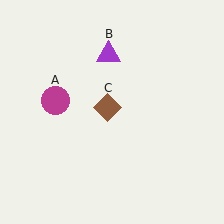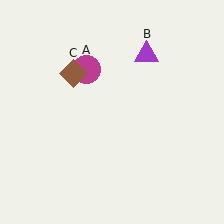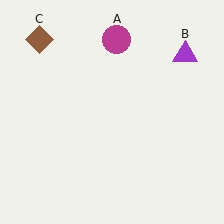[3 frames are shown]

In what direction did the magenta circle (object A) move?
The magenta circle (object A) moved up and to the right.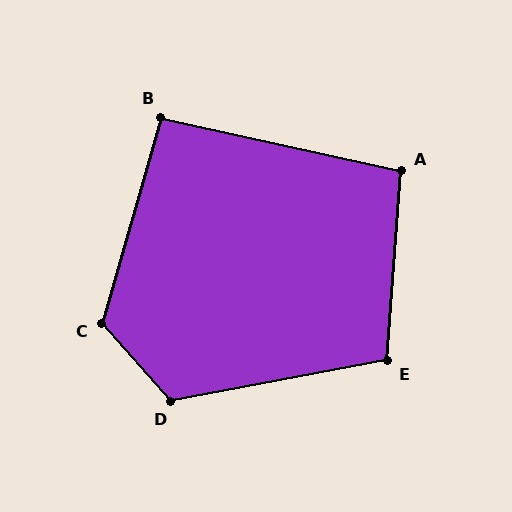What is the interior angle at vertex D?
Approximately 121 degrees (obtuse).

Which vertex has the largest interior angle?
C, at approximately 122 degrees.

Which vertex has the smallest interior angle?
B, at approximately 93 degrees.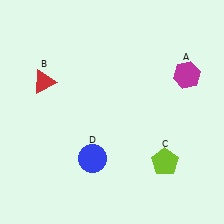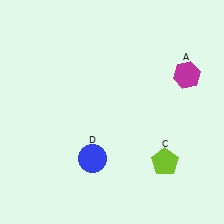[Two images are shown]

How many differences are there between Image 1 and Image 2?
There is 1 difference between the two images.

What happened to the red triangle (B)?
The red triangle (B) was removed in Image 2. It was in the top-left area of Image 1.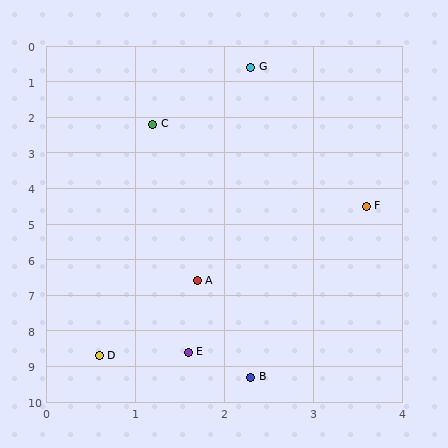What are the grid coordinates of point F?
Point F is at approximately (3.6, 4.5).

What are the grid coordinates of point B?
Point B is at approximately (2.3, 9.3).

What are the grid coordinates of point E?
Point E is at approximately (1.6, 8.6).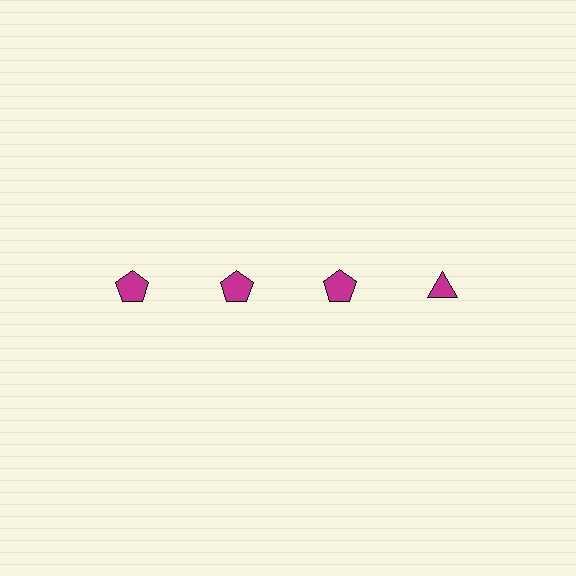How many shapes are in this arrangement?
There are 4 shapes arranged in a grid pattern.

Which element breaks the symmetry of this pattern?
The magenta triangle in the top row, second from right column breaks the symmetry. All other shapes are magenta pentagons.